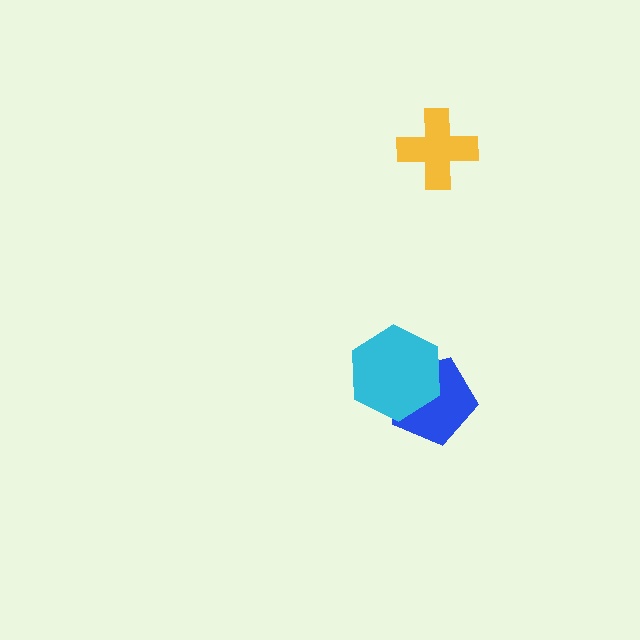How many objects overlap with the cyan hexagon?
1 object overlaps with the cyan hexagon.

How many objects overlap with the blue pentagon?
1 object overlaps with the blue pentagon.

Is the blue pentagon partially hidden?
Yes, it is partially covered by another shape.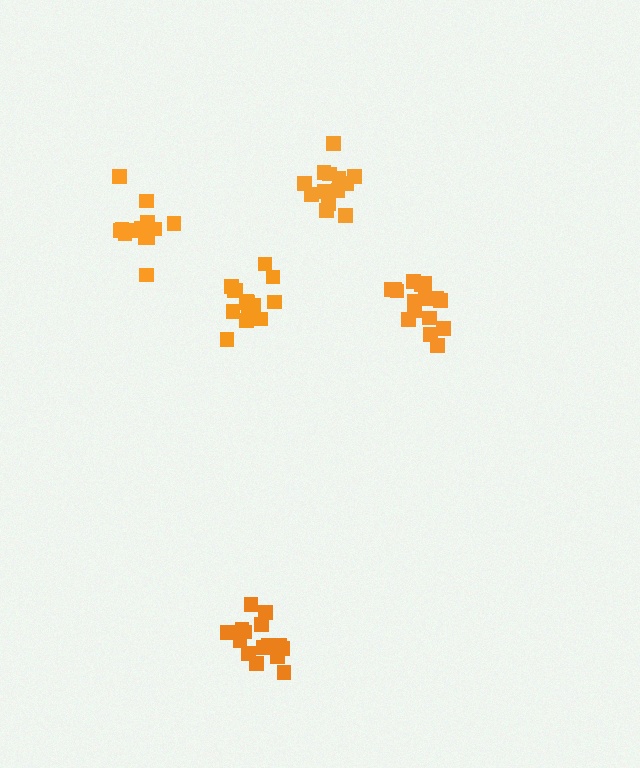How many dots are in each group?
Group 1: 16 dots, Group 2: 13 dots, Group 3: 15 dots, Group 4: 13 dots, Group 5: 14 dots (71 total).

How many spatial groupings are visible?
There are 5 spatial groupings.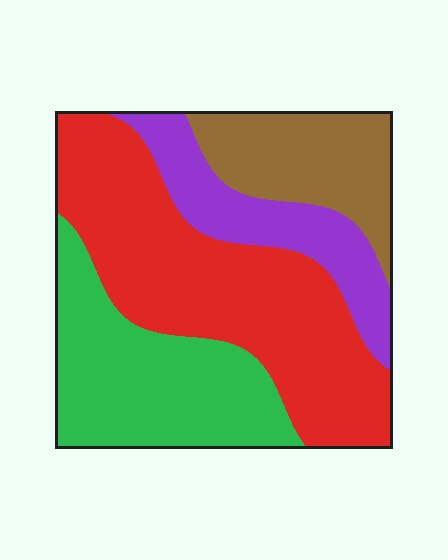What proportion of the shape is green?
Green covers 27% of the shape.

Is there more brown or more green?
Green.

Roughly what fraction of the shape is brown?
Brown covers about 15% of the shape.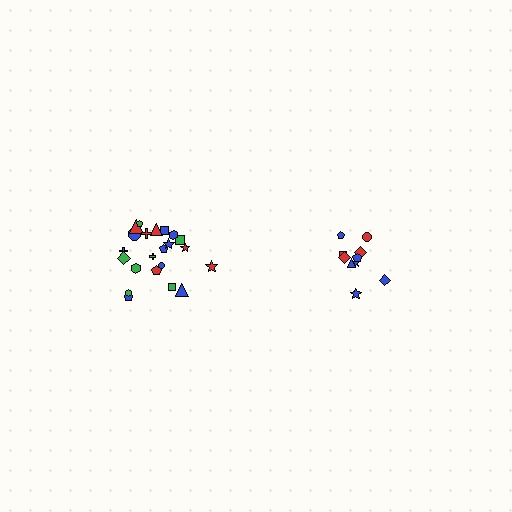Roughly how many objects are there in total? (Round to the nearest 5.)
Roughly 30 objects in total.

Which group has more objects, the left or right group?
The left group.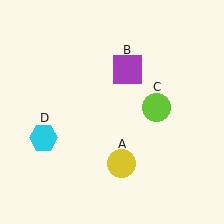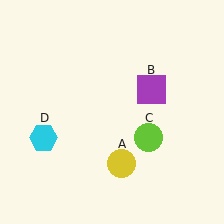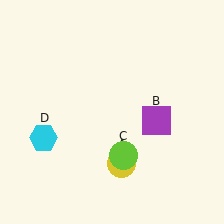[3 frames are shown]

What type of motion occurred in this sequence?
The purple square (object B), lime circle (object C) rotated clockwise around the center of the scene.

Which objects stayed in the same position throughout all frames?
Yellow circle (object A) and cyan hexagon (object D) remained stationary.